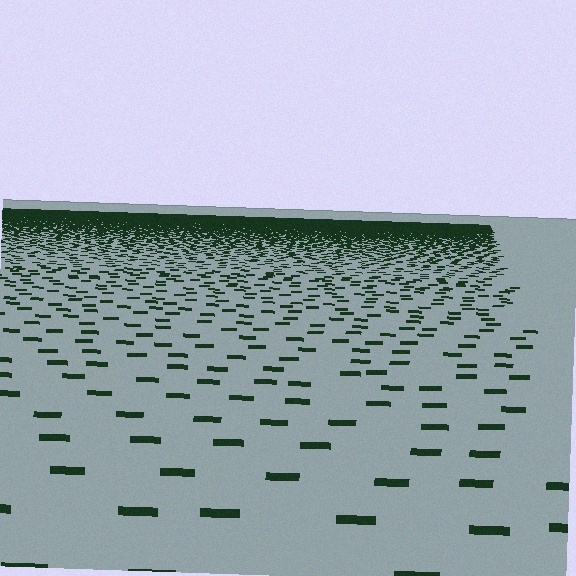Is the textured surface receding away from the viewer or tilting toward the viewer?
The surface is receding away from the viewer. Texture elements get smaller and denser toward the top.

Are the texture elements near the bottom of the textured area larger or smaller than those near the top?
Larger. Near the bottom, elements are closer to the viewer and appear at a bigger on-screen size.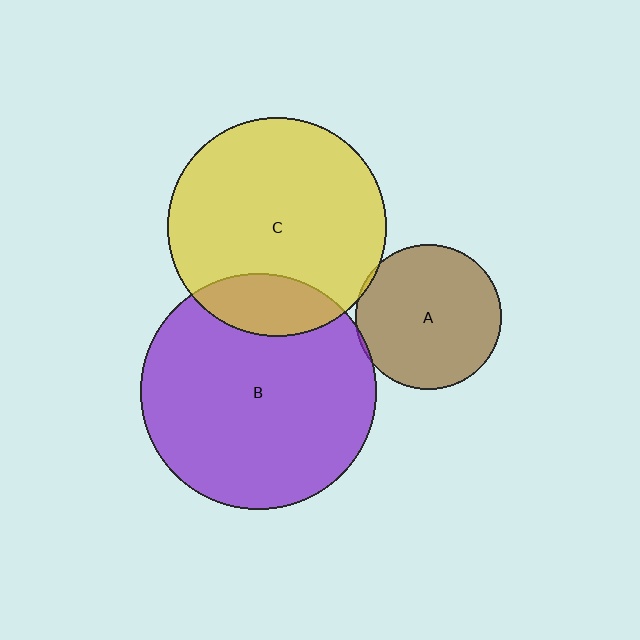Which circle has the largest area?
Circle B (purple).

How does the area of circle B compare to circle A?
Approximately 2.7 times.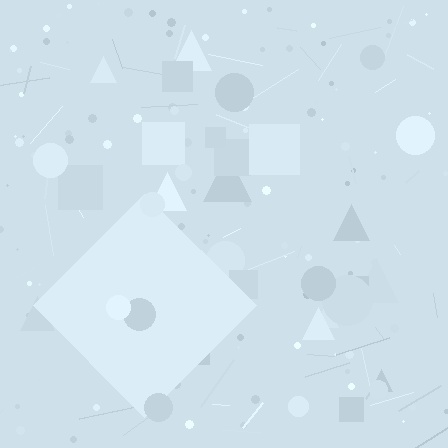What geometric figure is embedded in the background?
A diamond is embedded in the background.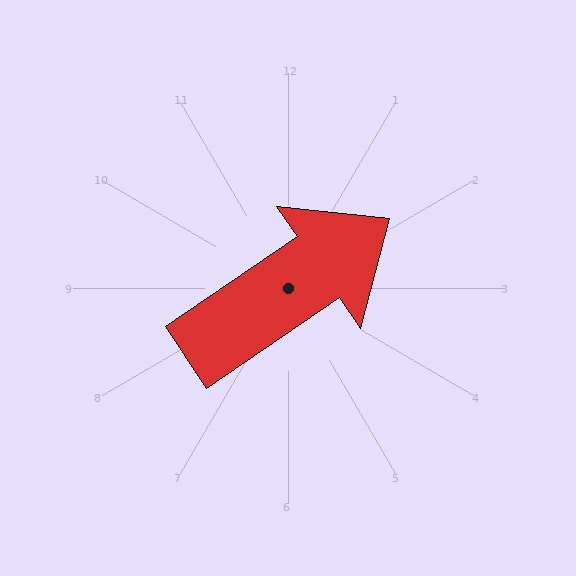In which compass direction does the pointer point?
Northeast.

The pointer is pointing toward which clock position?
Roughly 2 o'clock.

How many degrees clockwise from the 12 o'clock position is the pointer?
Approximately 56 degrees.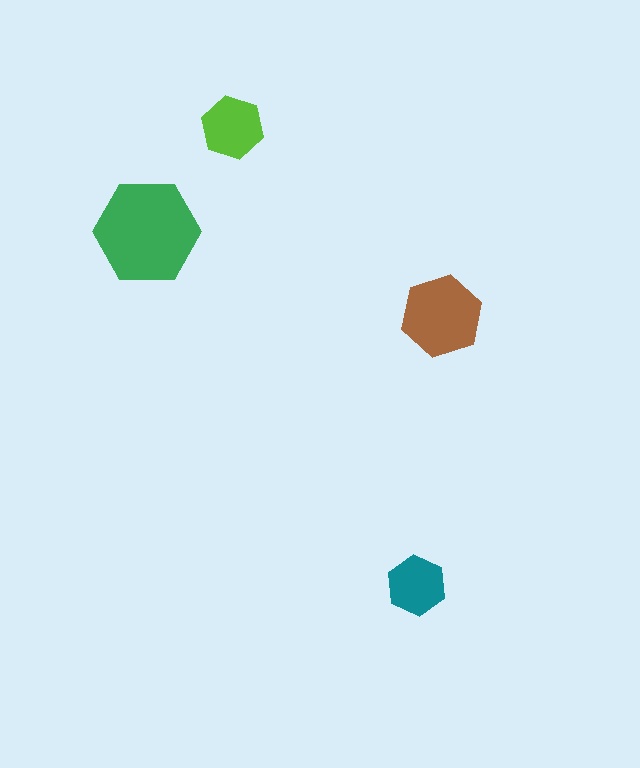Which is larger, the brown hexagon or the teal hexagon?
The brown one.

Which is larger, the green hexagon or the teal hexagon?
The green one.